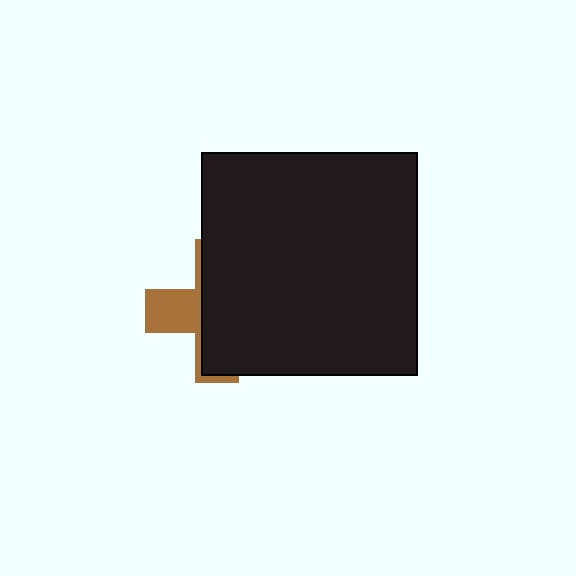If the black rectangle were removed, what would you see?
You would see the complete brown cross.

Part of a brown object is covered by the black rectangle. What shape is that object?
It is a cross.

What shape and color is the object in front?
The object in front is a black rectangle.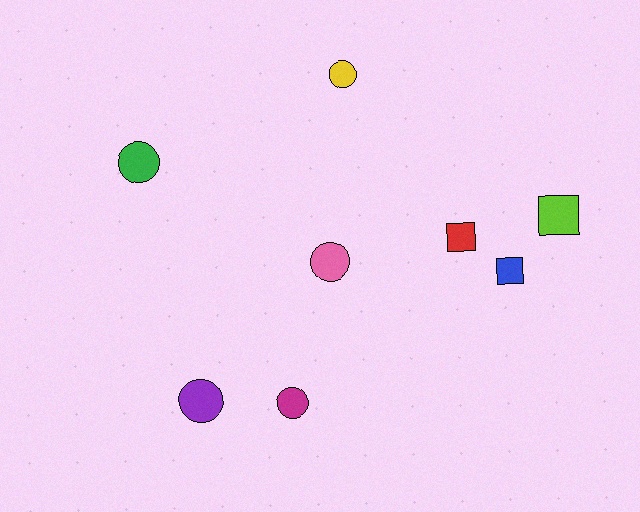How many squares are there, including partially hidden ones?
There are 3 squares.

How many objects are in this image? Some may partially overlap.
There are 8 objects.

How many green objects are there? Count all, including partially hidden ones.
There is 1 green object.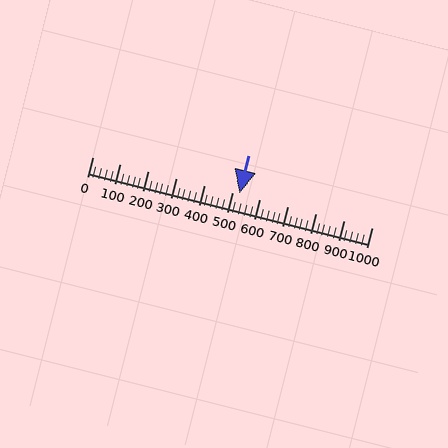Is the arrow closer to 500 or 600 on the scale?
The arrow is closer to 500.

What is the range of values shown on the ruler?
The ruler shows values from 0 to 1000.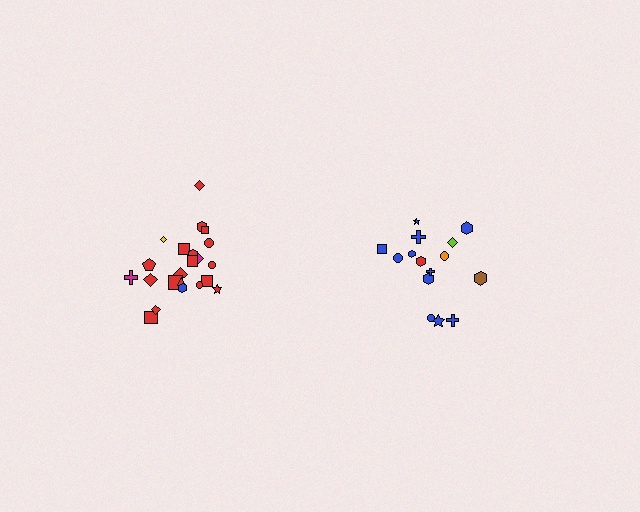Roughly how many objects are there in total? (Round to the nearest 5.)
Roughly 35 objects in total.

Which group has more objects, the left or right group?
The left group.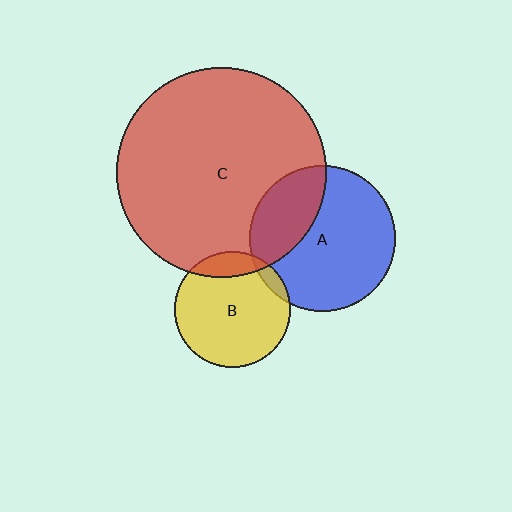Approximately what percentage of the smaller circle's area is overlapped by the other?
Approximately 15%.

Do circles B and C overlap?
Yes.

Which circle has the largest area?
Circle C (red).